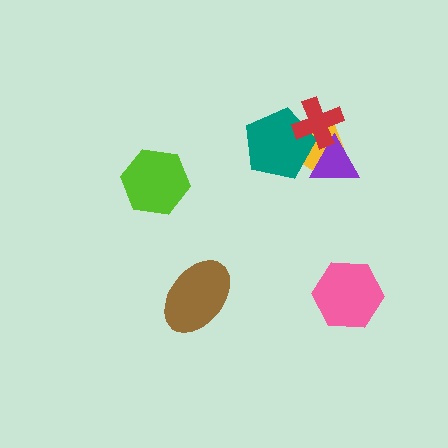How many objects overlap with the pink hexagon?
0 objects overlap with the pink hexagon.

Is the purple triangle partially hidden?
Yes, it is partially covered by another shape.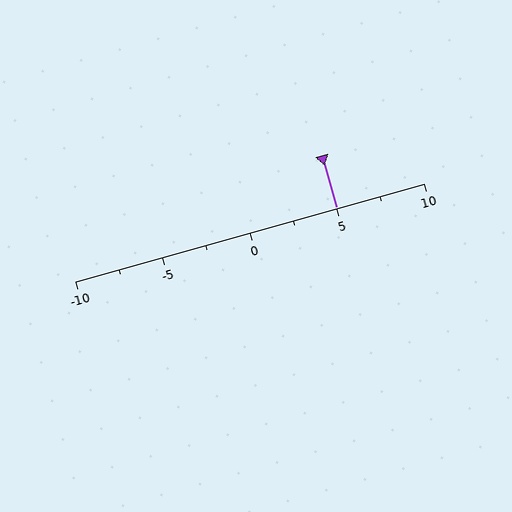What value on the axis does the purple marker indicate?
The marker indicates approximately 5.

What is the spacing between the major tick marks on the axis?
The major ticks are spaced 5 apart.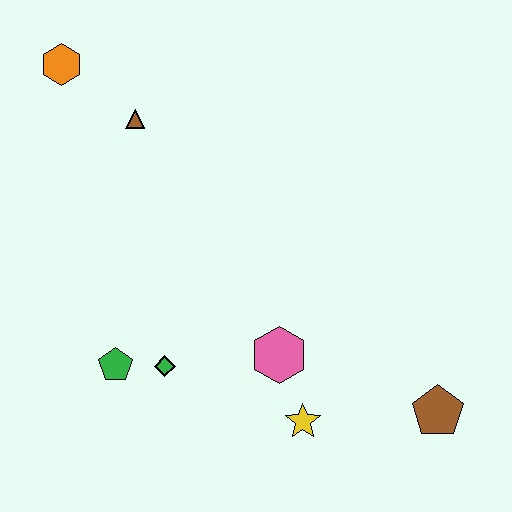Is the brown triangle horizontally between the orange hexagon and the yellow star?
Yes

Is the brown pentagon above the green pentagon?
No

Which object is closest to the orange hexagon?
The brown triangle is closest to the orange hexagon.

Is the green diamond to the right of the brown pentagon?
No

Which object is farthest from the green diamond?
The orange hexagon is farthest from the green diamond.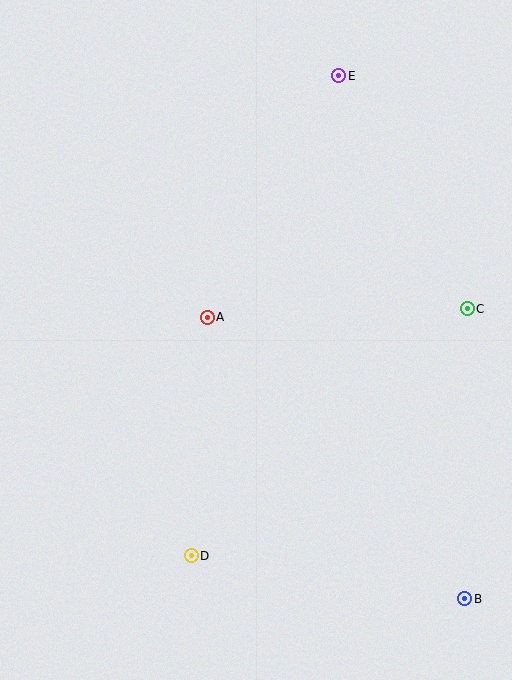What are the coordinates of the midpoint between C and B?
The midpoint between C and B is at (466, 454).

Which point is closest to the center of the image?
Point A at (207, 317) is closest to the center.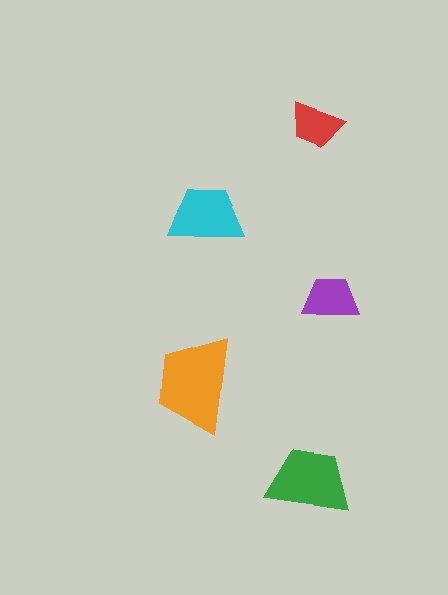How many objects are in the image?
There are 5 objects in the image.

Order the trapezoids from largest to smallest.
the orange one, the green one, the cyan one, the purple one, the red one.